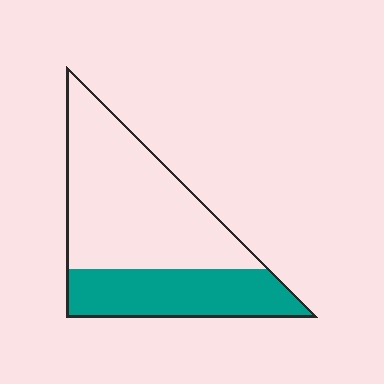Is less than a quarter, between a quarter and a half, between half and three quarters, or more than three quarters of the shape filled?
Between a quarter and a half.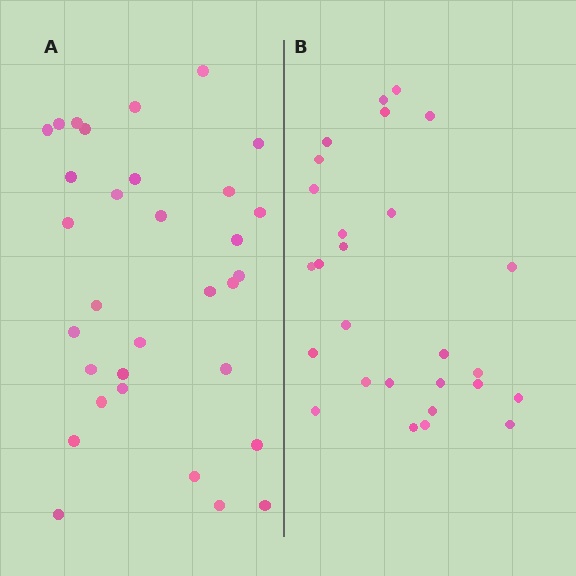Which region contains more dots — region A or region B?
Region A (the left region) has more dots.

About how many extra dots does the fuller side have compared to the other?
Region A has about 5 more dots than region B.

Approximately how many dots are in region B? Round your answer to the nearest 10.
About 30 dots. (The exact count is 27, which rounds to 30.)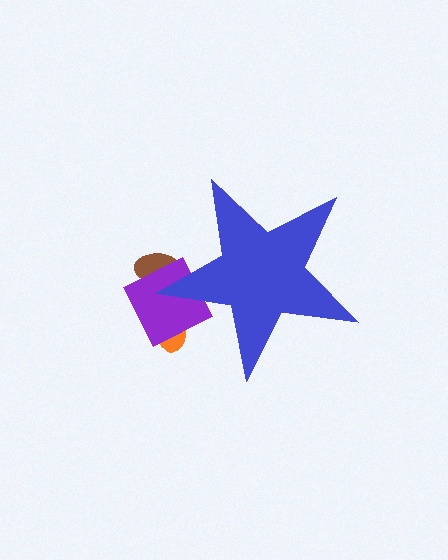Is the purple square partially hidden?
Yes, the purple square is partially hidden behind the blue star.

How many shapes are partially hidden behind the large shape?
3 shapes are partially hidden.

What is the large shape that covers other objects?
A blue star.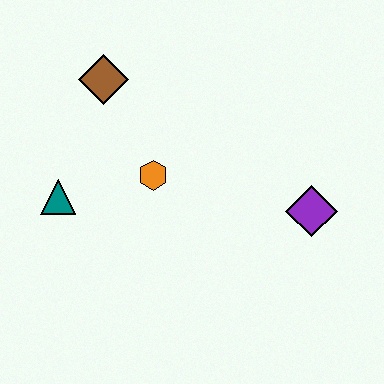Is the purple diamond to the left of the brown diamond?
No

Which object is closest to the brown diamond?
The orange hexagon is closest to the brown diamond.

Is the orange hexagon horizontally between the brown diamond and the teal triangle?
No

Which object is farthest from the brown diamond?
The purple diamond is farthest from the brown diamond.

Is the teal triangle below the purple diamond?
No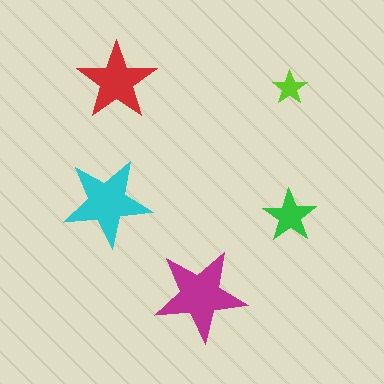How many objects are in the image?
There are 5 objects in the image.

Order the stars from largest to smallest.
the magenta one, the cyan one, the red one, the green one, the lime one.